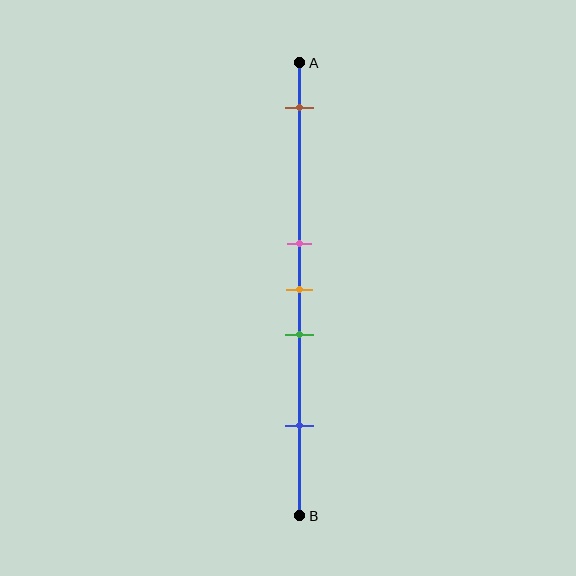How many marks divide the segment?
There are 5 marks dividing the segment.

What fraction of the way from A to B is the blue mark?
The blue mark is approximately 80% (0.8) of the way from A to B.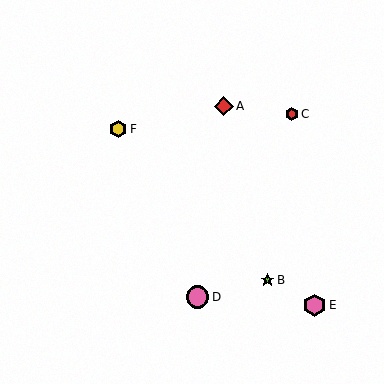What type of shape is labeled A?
Shape A is a red diamond.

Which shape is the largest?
The pink circle (labeled D) is the largest.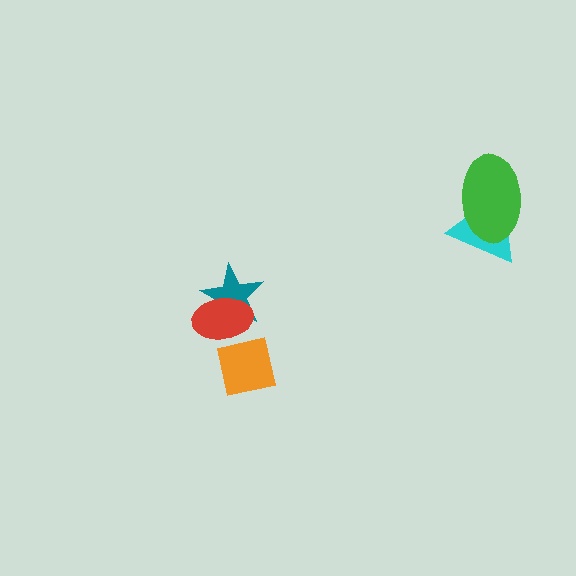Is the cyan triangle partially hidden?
Yes, it is partially covered by another shape.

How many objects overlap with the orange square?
1 object overlaps with the orange square.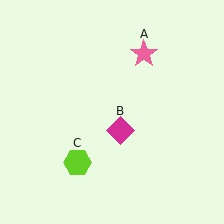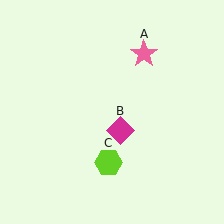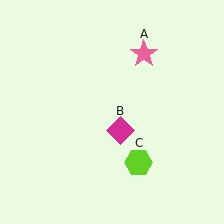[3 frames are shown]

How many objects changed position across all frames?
1 object changed position: lime hexagon (object C).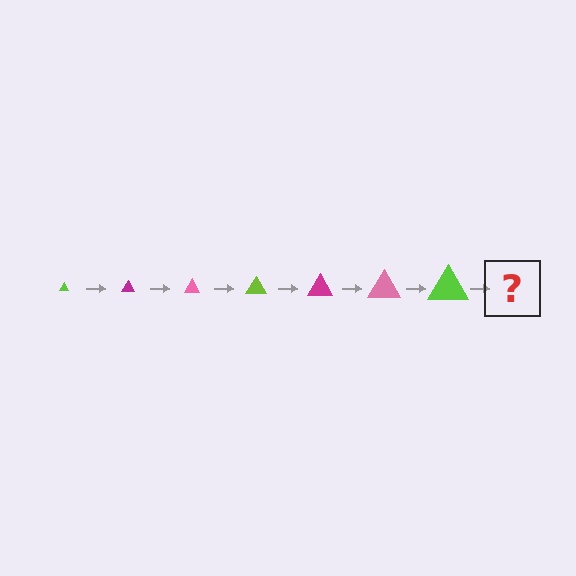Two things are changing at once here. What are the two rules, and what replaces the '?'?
The two rules are that the triangle grows larger each step and the color cycles through lime, magenta, and pink. The '?' should be a magenta triangle, larger than the previous one.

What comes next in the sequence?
The next element should be a magenta triangle, larger than the previous one.